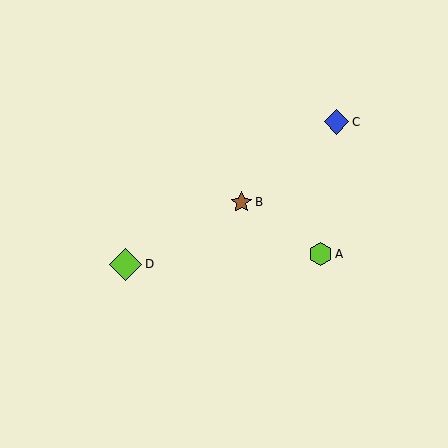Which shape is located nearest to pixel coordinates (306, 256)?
The lime hexagon (labeled A) at (321, 254) is nearest to that location.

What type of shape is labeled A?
Shape A is a lime hexagon.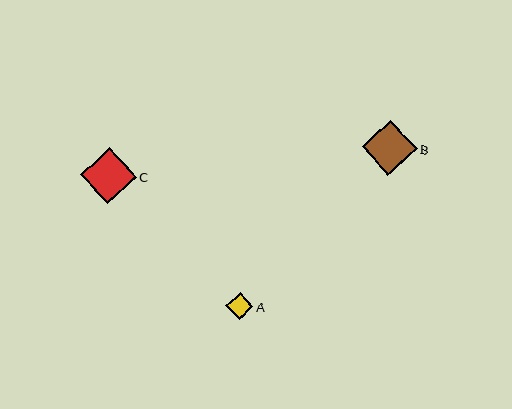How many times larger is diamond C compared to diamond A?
Diamond C is approximately 2.1 times the size of diamond A.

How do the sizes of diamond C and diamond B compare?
Diamond C and diamond B are approximately the same size.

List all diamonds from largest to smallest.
From largest to smallest: C, B, A.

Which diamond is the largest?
Diamond C is the largest with a size of approximately 56 pixels.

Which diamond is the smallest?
Diamond A is the smallest with a size of approximately 27 pixels.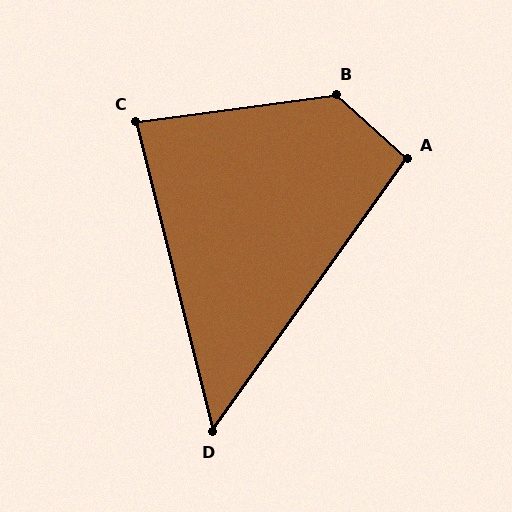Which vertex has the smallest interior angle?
D, at approximately 49 degrees.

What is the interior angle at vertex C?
Approximately 84 degrees (acute).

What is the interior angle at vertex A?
Approximately 96 degrees (obtuse).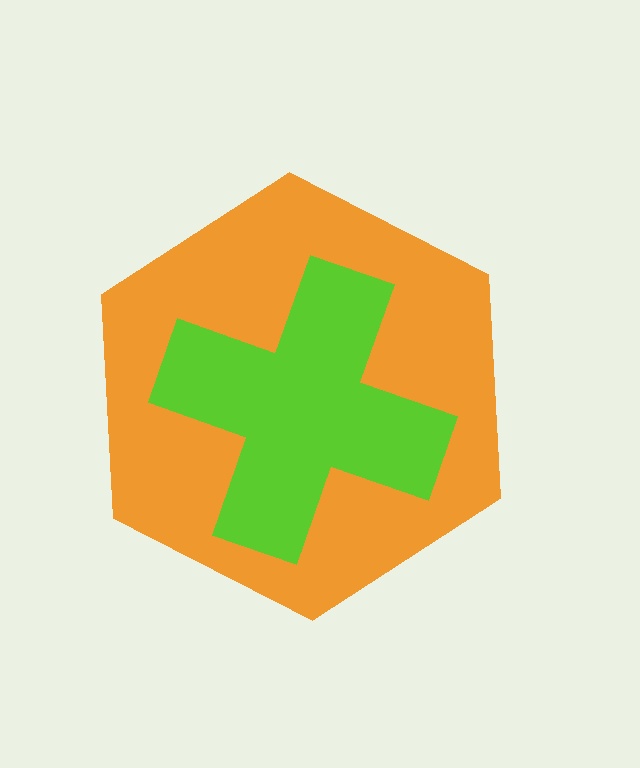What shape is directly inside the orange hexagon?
The lime cross.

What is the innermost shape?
The lime cross.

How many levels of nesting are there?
2.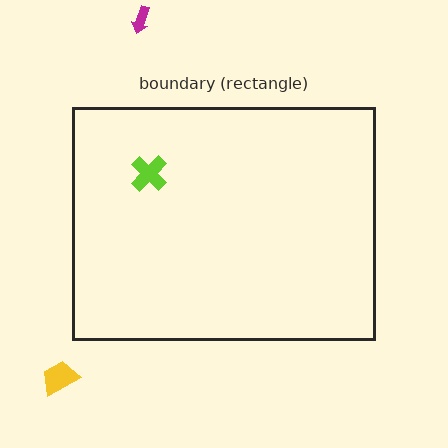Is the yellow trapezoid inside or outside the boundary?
Outside.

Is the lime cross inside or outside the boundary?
Inside.